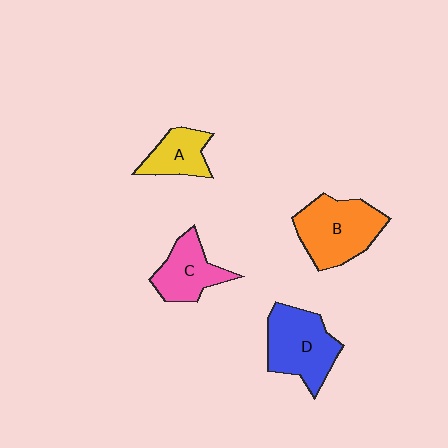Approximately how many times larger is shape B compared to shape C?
Approximately 1.4 times.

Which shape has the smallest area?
Shape A (yellow).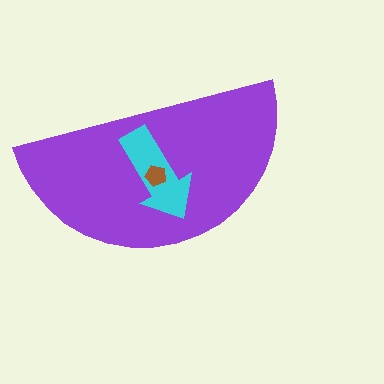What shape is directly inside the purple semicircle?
The cyan arrow.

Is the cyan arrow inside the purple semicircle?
Yes.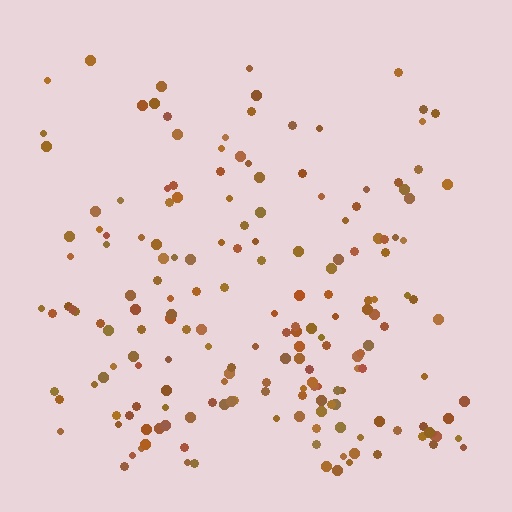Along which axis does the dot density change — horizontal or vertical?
Vertical.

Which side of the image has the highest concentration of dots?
The bottom.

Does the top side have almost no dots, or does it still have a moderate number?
Still a moderate number, just noticeably fewer than the bottom.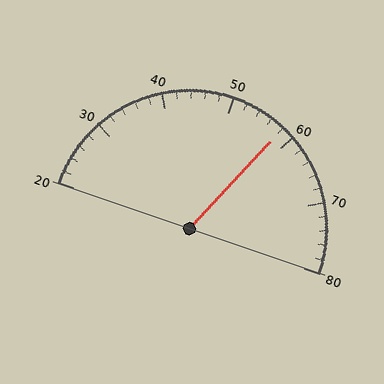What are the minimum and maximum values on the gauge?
The gauge ranges from 20 to 80.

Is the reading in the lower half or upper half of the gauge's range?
The reading is in the upper half of the range (20 to 80).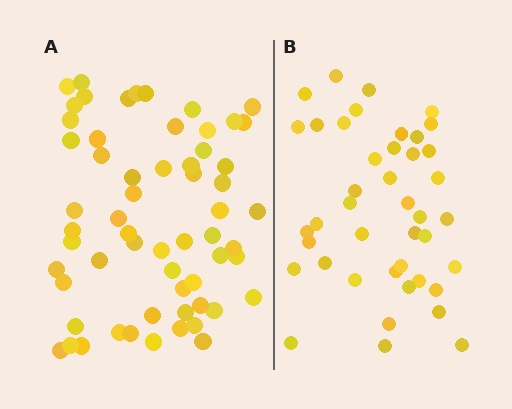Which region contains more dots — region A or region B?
Region A (the left region) has more dots.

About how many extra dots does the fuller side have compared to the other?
Region A has approximately 20 more dots than region B.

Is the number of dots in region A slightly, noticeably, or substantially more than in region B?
Region A has noticeably more, but not dramatically so. The ratio is roughly 1.4 to 1.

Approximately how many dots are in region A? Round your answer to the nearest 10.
About 60 dots.